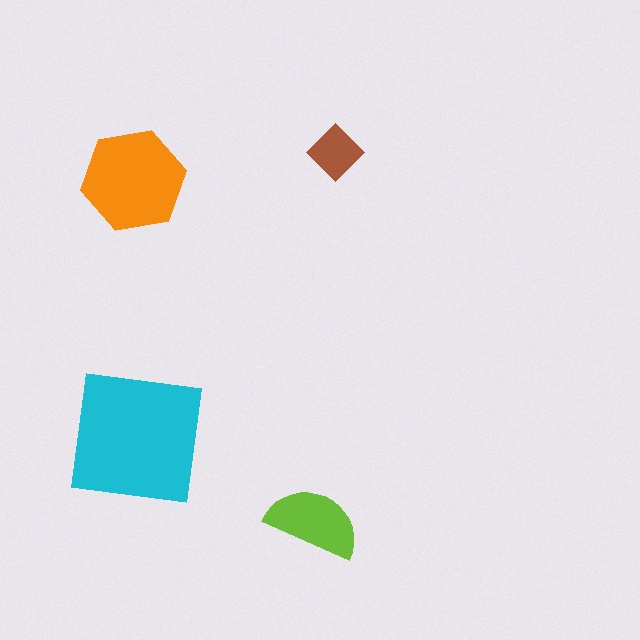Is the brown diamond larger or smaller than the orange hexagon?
Smaller.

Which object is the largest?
The cyan square.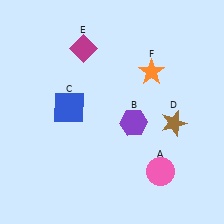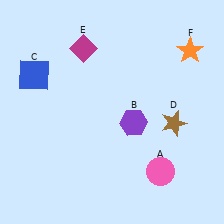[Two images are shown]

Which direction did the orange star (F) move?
The orange star (F) moved right.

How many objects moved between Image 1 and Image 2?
2 objects moved between the two images.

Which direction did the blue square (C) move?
The blue square (C) moved left.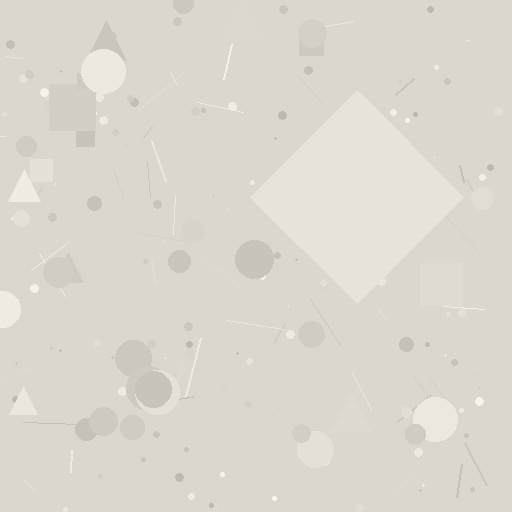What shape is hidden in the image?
A diamond is hidden in the image.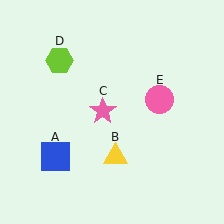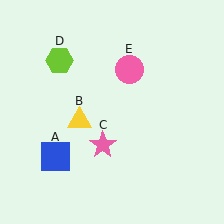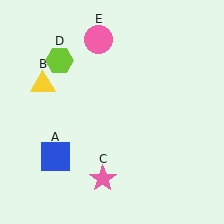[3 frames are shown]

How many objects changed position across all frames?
3 objects changed position: yellow triangle (object B), pink star (object C), pink circle (object E).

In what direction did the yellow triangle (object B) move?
The yellow triangle (object B) moved up and to the left.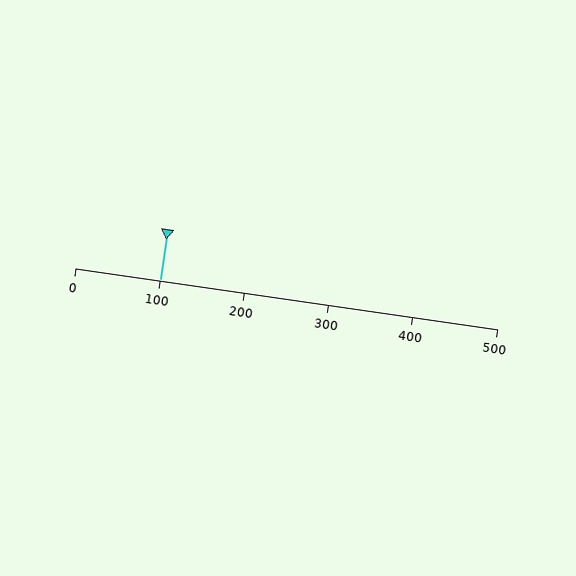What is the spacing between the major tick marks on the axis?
The major ticks are spaced 100 apart.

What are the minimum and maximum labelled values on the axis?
The axis runs from 0 to 500.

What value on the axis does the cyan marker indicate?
The marker indicates approximately 100.